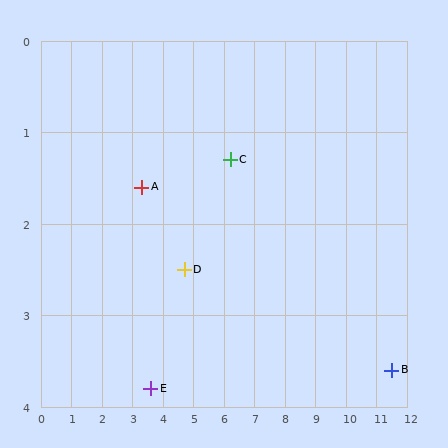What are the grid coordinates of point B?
Point B is at approximately (11.5, 3.6).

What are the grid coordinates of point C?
Point C is at approximately (6.2, 1.3).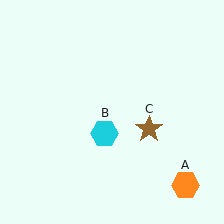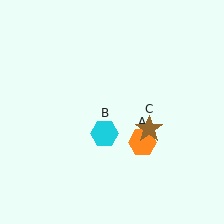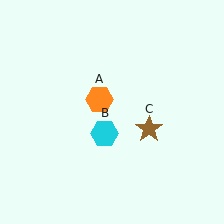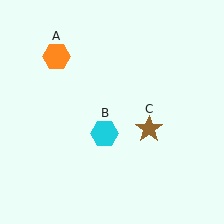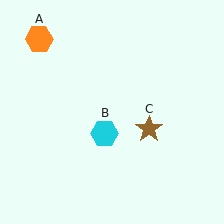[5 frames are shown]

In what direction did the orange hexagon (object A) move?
The orange hexagon (object A) moved up and to the left.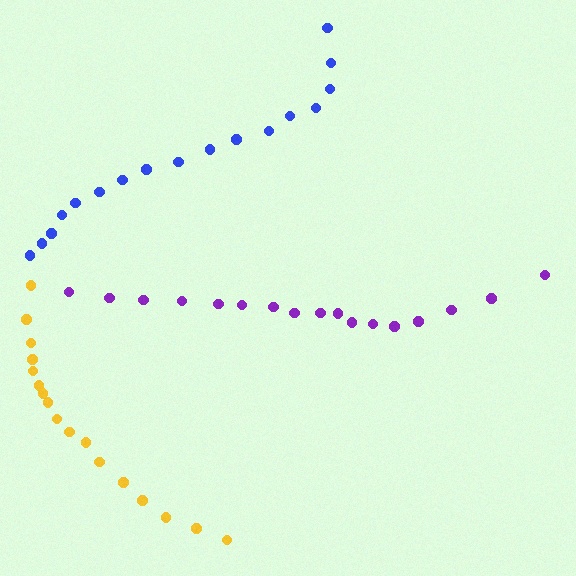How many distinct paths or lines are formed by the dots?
There are 3 distinct paths.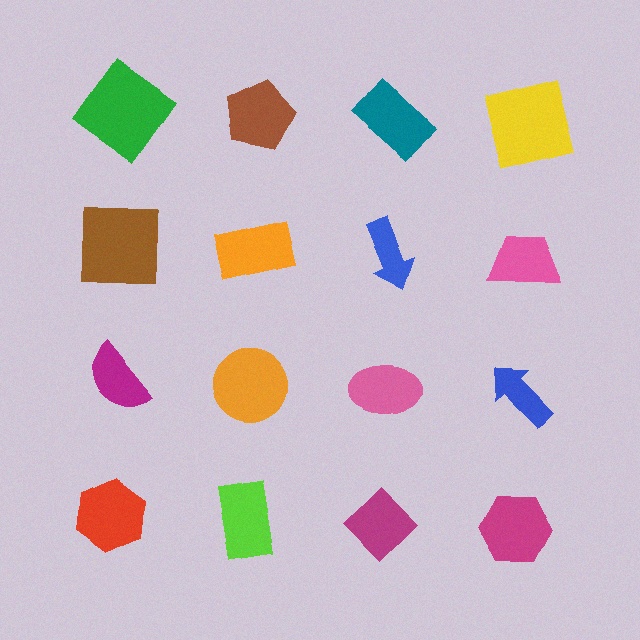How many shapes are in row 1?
4 shapes.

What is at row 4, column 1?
A red hexagon.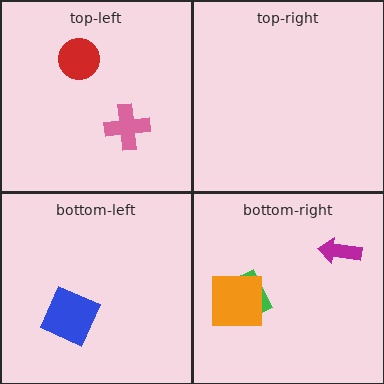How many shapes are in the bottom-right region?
3.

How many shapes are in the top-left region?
2.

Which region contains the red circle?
The top-left region.